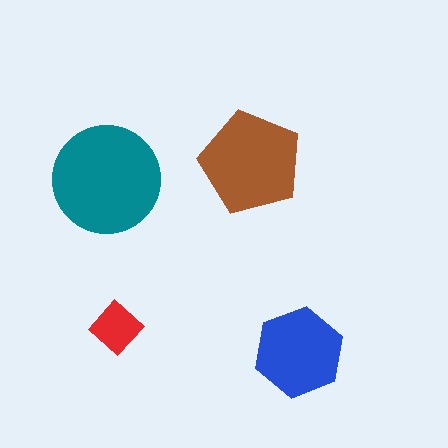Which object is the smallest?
The red diamond.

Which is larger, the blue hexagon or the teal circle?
The teal circle.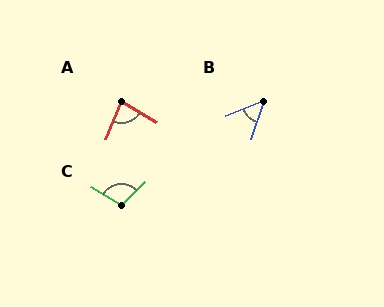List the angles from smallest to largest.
B (50°), A (83°), C (105°).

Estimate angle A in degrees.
Approximately 83 degrees.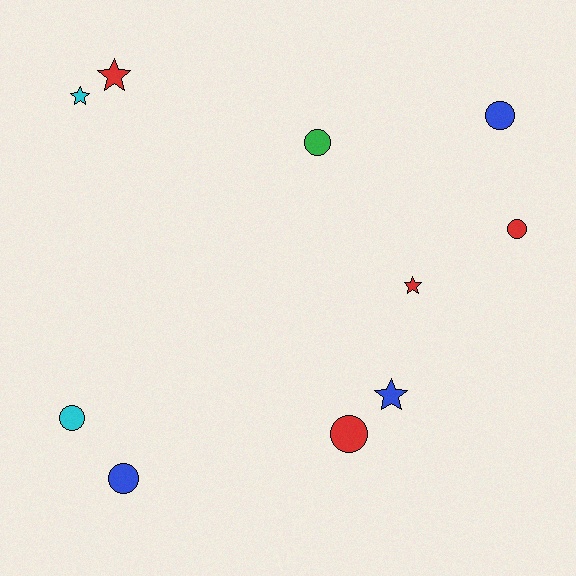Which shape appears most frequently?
Circle, with 6 objects.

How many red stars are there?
There are 2 red stars.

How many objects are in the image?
There are 10 objects.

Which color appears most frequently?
Red, with 4 objects.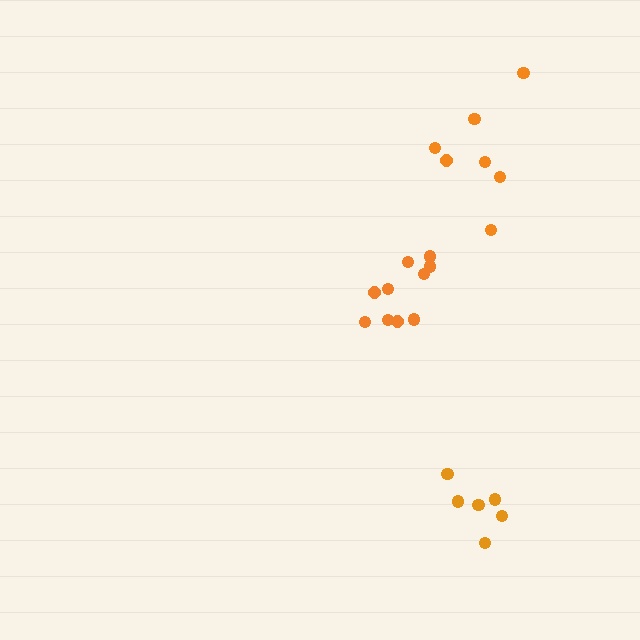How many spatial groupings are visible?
There are 3 spatial groupings.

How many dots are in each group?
Group 1: 10 dots, Group 2: 6 dots, Group 3: 7 dots (23 total).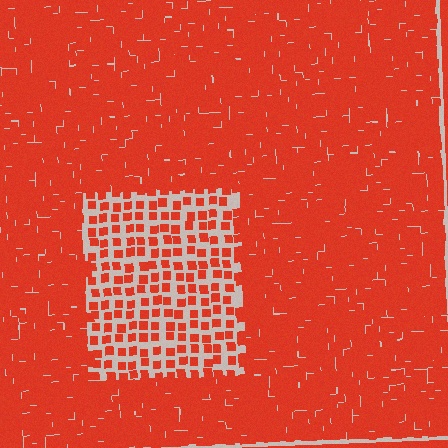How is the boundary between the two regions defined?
The boundary is defined by a change in element density (approximately 2.6x ratio). All elements are the same color, size, and shape.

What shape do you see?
I see a rectangle.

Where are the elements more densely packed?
The elements are more densely packed outside the rectangle boundary.